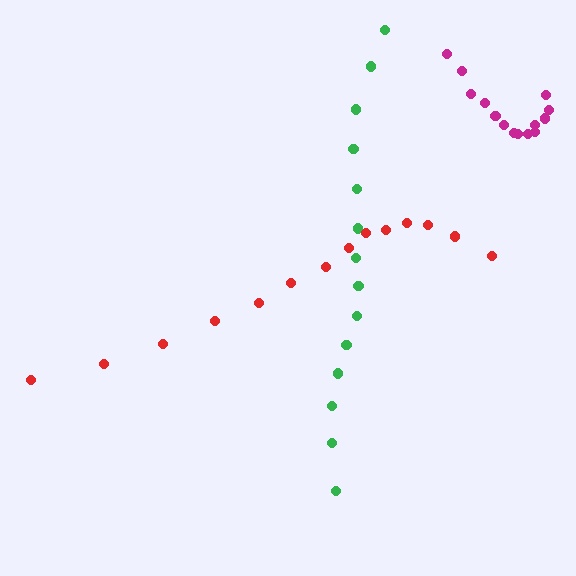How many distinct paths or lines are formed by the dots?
There are 3 distinct paths.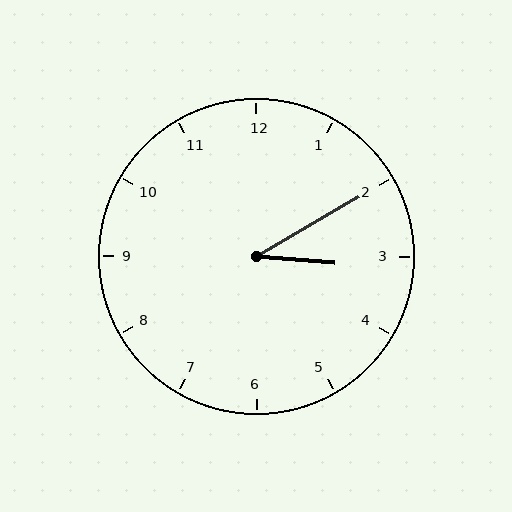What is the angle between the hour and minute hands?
Approximately 35 degrees.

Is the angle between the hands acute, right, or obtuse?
It is acute.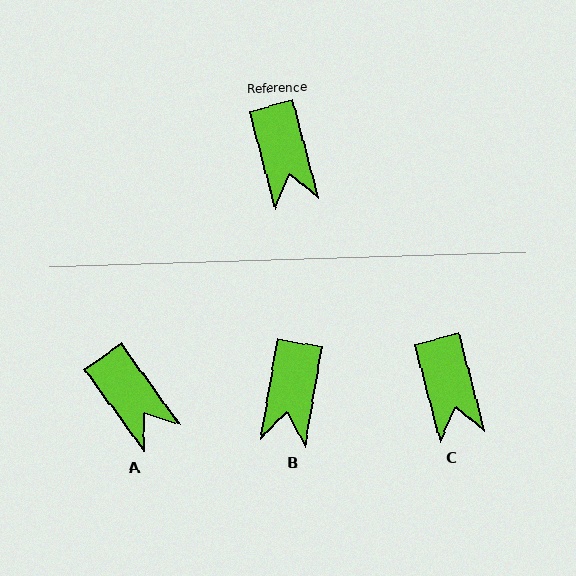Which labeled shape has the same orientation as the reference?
C.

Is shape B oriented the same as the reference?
No, it is off by about 25 degrees.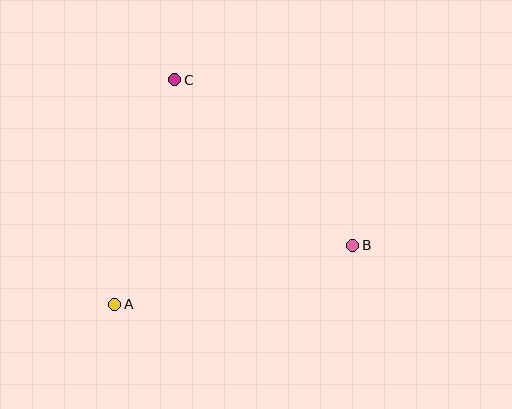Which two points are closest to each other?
Points A and C are closest to each other.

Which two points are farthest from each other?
Points A and B are farthest from each other.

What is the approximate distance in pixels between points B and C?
The distance between B and C is approximately 243 pixels.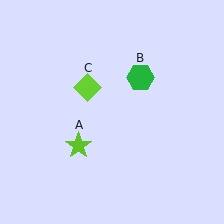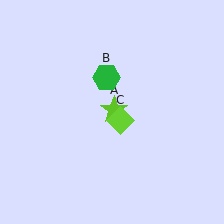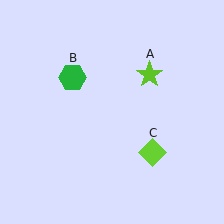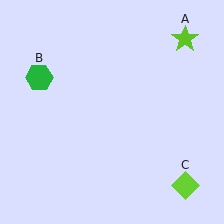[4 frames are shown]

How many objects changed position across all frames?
3 objects changed position: lime star (object A), green hexagon (object B), lime diamond (object C).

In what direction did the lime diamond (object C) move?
The lime diamond (object C) moved down and to the right.